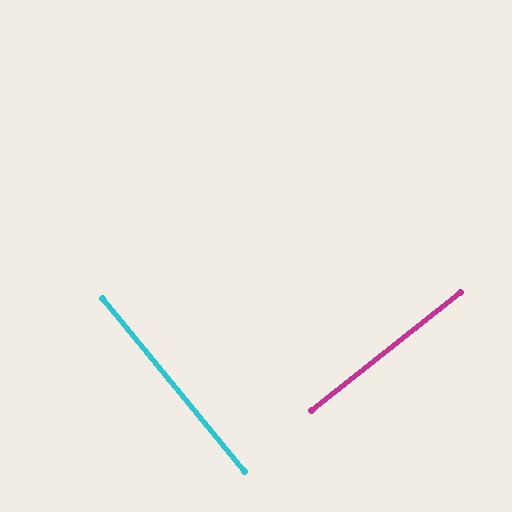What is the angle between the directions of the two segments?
Approximately 89 degrees.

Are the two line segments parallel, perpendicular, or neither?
Perpendicular — they meet at approximately 89°.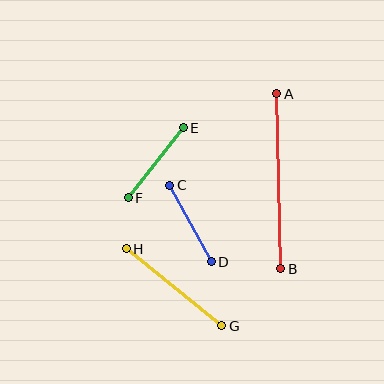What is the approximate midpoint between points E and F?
The midpoint is at approximately (156, 163) pixels.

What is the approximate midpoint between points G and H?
The midpoint is at approximately (174, 287) pixels.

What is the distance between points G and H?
The distance is approximately 123 pixels.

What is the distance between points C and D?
The distance is approximately 87 pixels.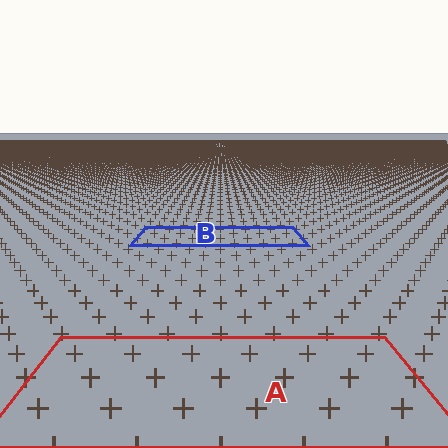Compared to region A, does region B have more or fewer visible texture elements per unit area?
Region B has more texture elements per unit area — they are packed more densely because it is farther away.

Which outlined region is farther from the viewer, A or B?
Region B is farther from the viewer — the texture elements inside it appear smaller and more densely packed.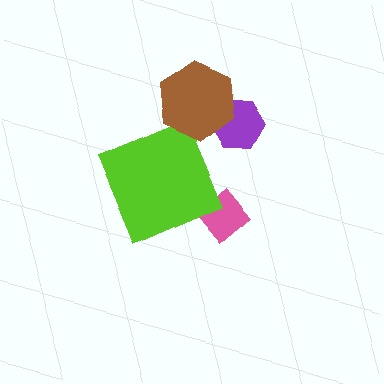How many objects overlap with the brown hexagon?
1 object overlaps with the brown hexagon.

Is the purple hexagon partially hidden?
Yes, it is partially covered by another shape.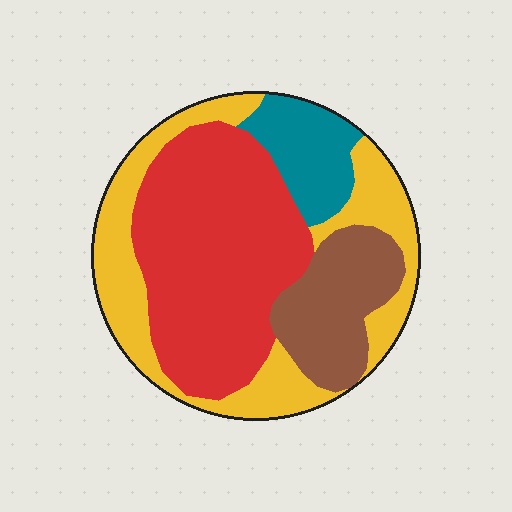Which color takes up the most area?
Red, at roughly 40%.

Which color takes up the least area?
Teal, at roughly 10%.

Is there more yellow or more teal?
Yellow.